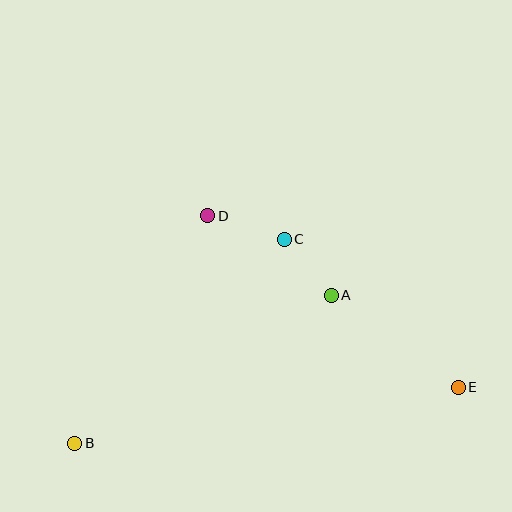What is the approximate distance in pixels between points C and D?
The distance between C and D is approximately 80 pixels.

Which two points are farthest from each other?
Points B and E are farthest from each other.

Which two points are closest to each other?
Points A and C are closest to each other.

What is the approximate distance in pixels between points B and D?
The distance between B and D is approximately 264 pixels.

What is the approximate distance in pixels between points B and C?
The distance between B and C is approximately 293 pixels.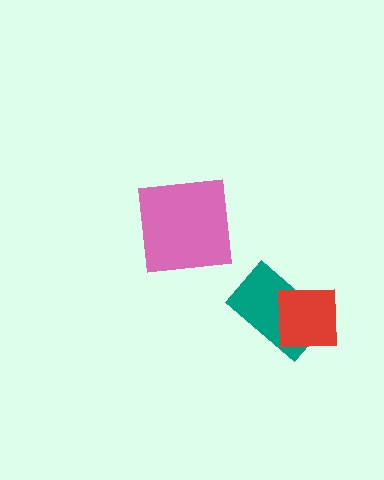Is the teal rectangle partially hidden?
Yes, it is partially covered by another shape.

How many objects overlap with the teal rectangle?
1 object overlaps with the teal rectangle.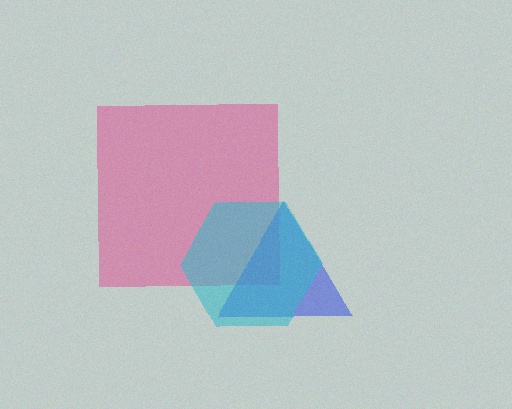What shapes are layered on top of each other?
The layered shapes are: a pink square, a blue triangle, a cyan hexagon.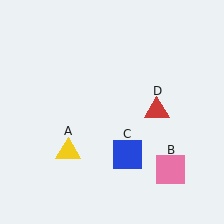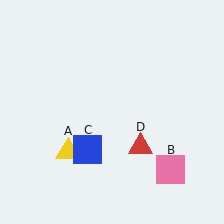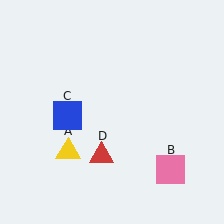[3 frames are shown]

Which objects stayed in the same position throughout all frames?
Yellow triangle (object A) and pink square (object B) remained stationary.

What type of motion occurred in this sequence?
The blue square (object C), red triangle (object D) rotated clockwise around the center of the scene.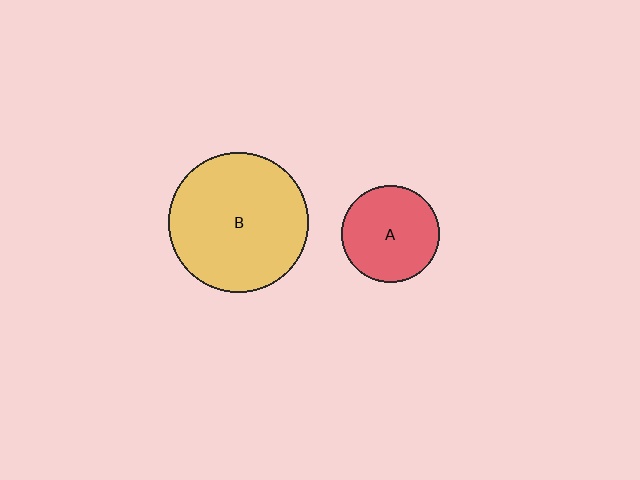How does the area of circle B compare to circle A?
Approximately 2.1 times.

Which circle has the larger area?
Circle B (yellow).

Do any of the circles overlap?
No, none of the circles overlap.